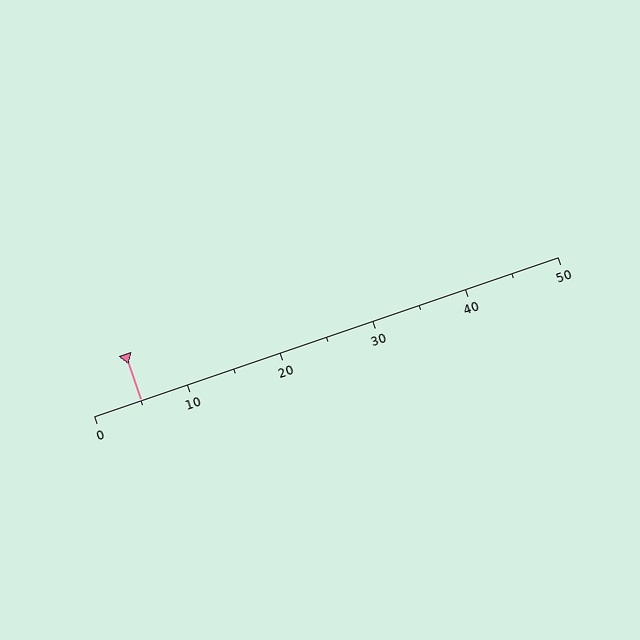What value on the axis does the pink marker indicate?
The marker indicates approximately 5.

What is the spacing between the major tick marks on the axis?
The major ticks are spaced 10 apart.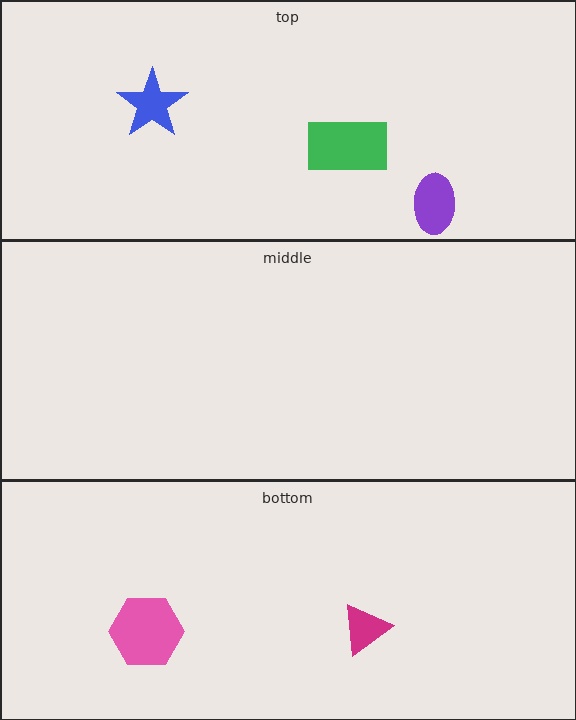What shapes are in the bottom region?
The magenta triangle, the pink hexagon.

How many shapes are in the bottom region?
2.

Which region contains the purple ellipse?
The top region.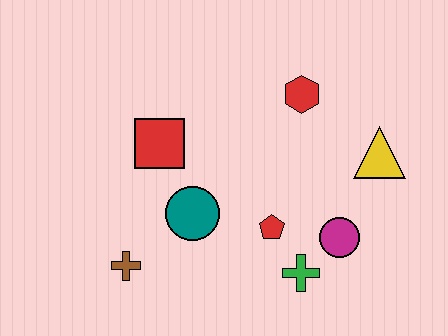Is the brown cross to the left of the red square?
Yes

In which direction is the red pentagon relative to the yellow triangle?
The red pentagon is to the left of the yellow triangle.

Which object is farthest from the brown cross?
The yellow triangle is farthest from the brown cross.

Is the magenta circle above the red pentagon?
No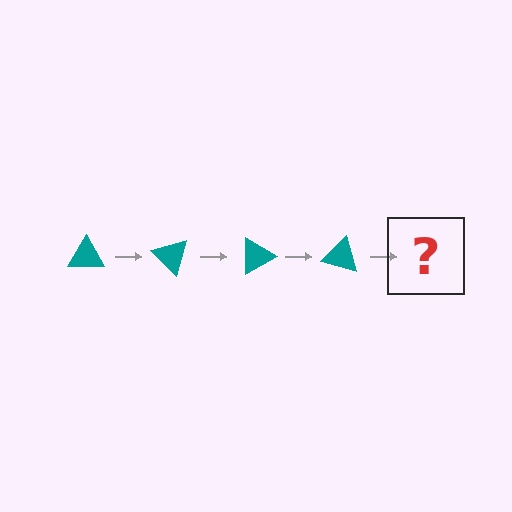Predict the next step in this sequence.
The next step is a teal triangle rotated 180 degrees.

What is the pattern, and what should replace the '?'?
The pattern is that the triangle rotates 45 degrees each step. The '?' should be a teal triangle rotated 180 degrees.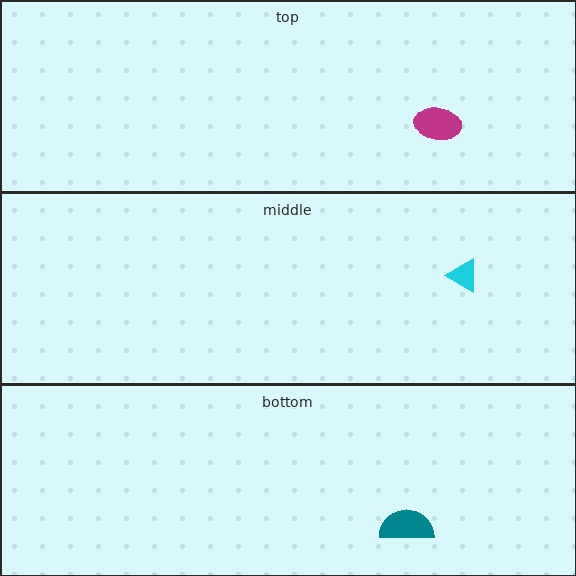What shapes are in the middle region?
The cyan triangle.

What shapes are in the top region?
The magenta ellipse.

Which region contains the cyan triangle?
The middle region.